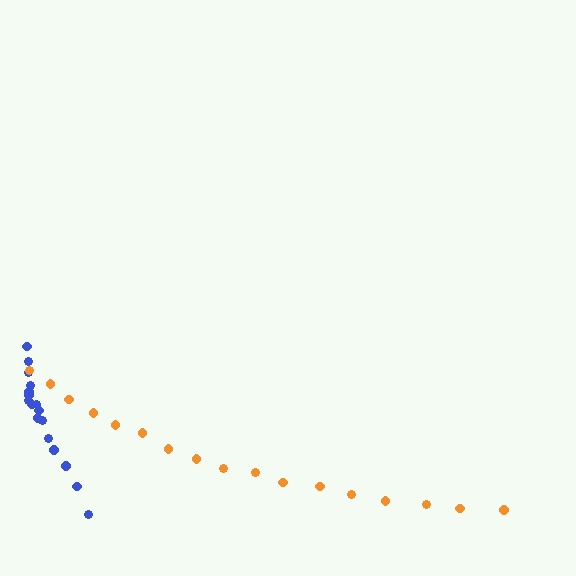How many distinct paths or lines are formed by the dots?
There are 2 distinct paths.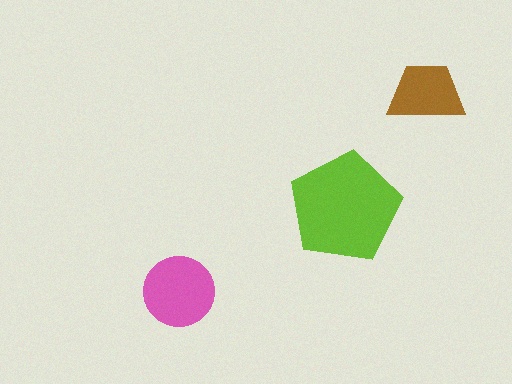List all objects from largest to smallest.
The lime pentagon, the pink circle, the brown trapezoid.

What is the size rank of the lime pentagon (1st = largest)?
1st.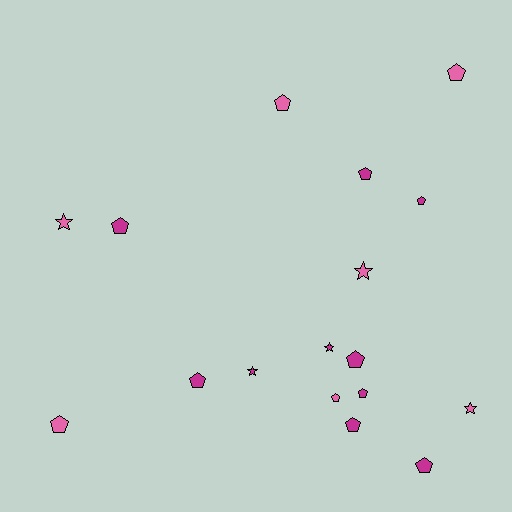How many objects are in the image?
There are 17 objects.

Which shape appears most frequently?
Pentagon, with 12 objects.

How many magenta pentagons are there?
There are 8 magenta pentagons.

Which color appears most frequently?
Magenta, with 10 objects.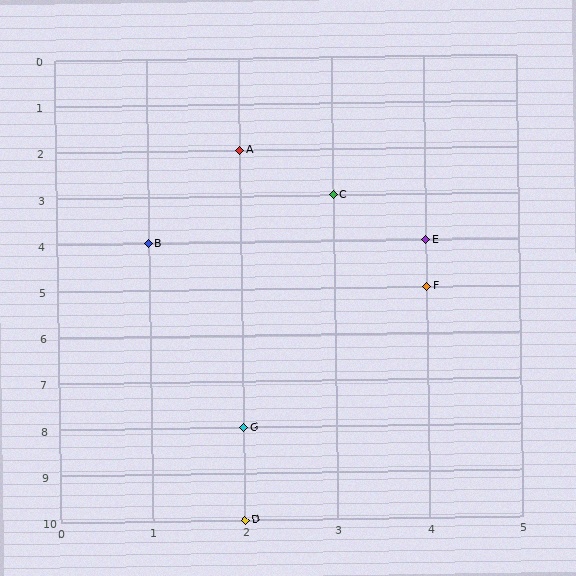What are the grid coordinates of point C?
Point C is at grid coordinates (3, 3).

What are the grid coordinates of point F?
Point F is at grid coordinates (4, 5).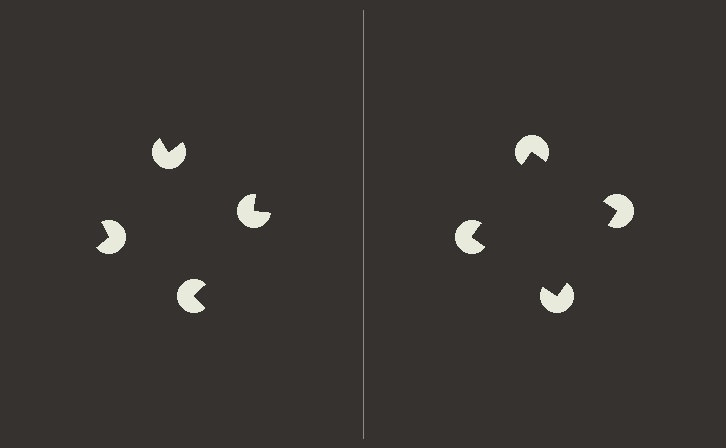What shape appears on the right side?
An illusory square.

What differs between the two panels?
The pac-man discs are positioned identically on both sides; only the wedge orientations differ. On the right they align to a square; on the left they are misaligned.